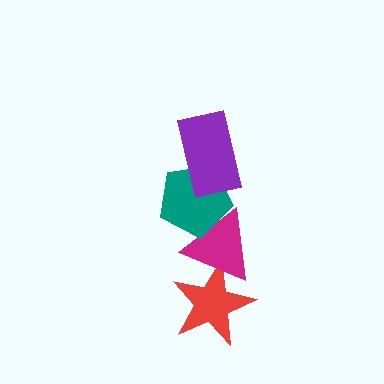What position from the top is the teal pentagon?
The teal pentagon is 2nd from the top.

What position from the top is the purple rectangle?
The purple rectangle is 1st from the top.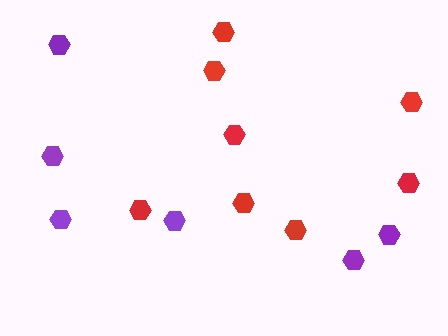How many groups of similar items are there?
There are 2 groups: one group of red hexagons (8) and one group of purple hexagons (6).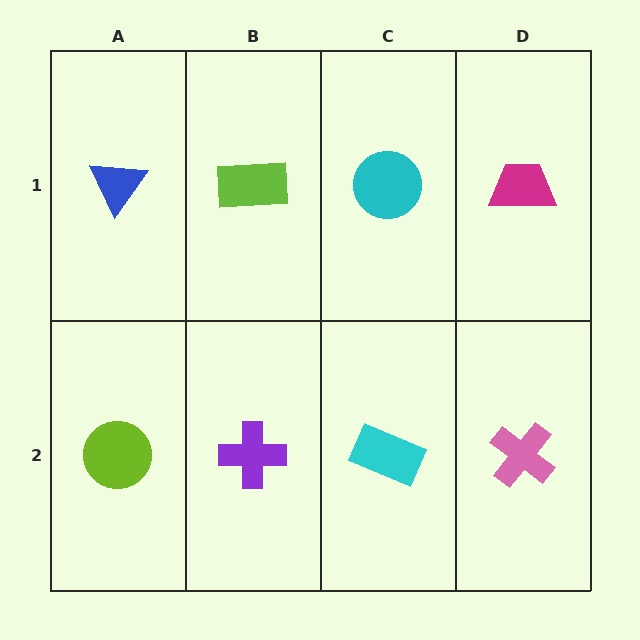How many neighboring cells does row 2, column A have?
2.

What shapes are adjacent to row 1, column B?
A purple cross (row 2, column B), a blue triangle (row 1, column A), a cyan circle (row 1, column C).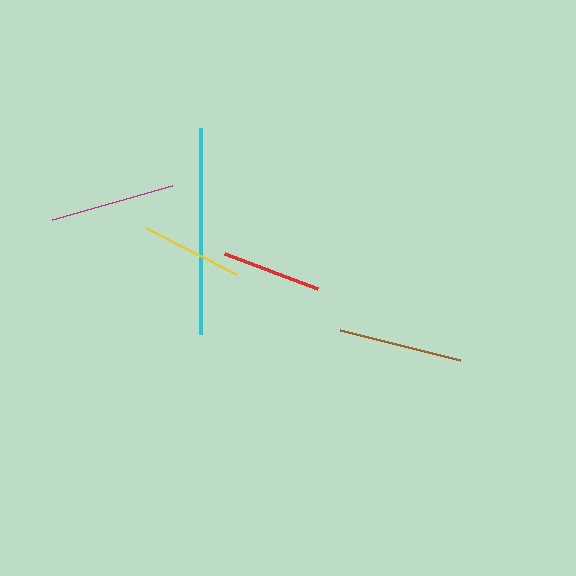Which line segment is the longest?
The cyan line is the longest at approximately 207 pixels.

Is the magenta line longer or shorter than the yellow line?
The magenta line is longer than the yellow line.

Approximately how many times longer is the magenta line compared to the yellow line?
The magenta line is approximately 1.2 times the length of the yellow line.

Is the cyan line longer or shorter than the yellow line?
The cyan line is longer than the yellow line.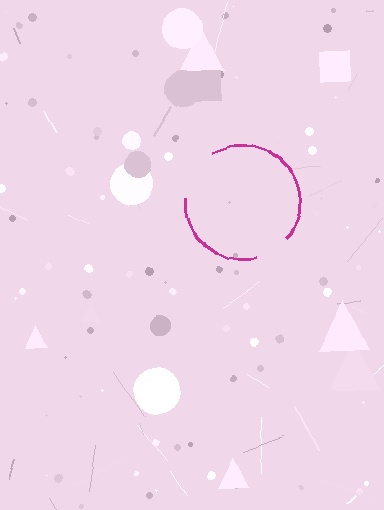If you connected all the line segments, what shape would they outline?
They would outline a circle.